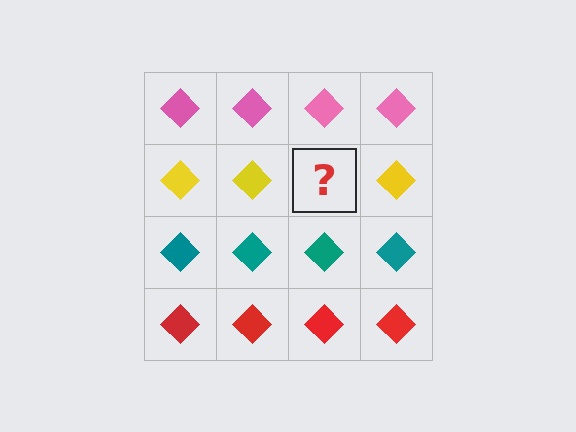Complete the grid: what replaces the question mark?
The question mark should be replaced with a yellow diamond.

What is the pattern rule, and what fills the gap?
The rule is that each row has a consistent color. The gap should be filled with a yellow diamond.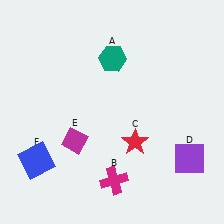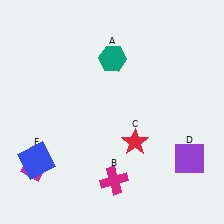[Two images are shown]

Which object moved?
The magenta diamond (E) moved left.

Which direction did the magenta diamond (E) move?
The magenta diamond (E) moved left.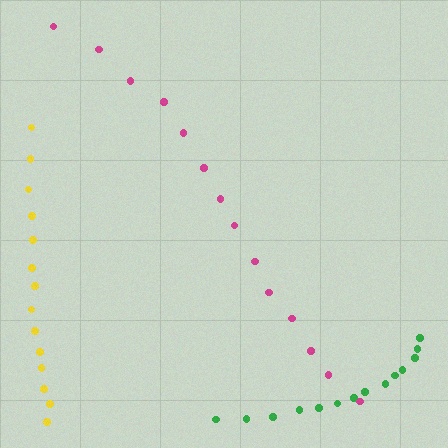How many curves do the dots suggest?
There are 3 distinct paths.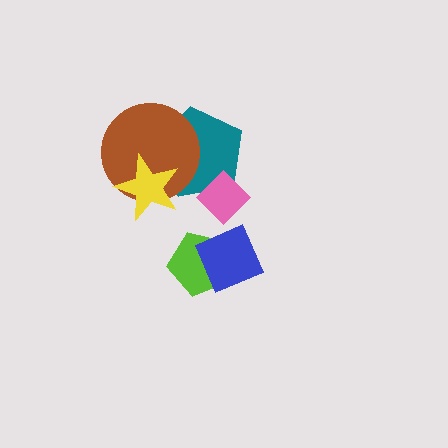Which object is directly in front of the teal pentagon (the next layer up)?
The pink diamond is directly in front of the teal pentagon.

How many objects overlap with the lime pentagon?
1 object overlaps with the lime pentagon.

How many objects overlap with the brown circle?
2 objects overlap with the brown circle.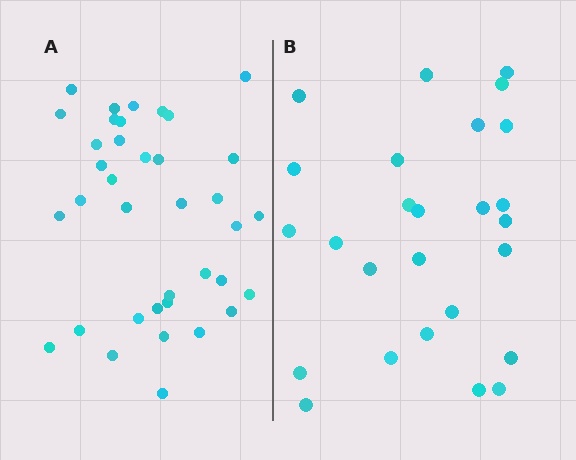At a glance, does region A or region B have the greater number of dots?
Region A (the left region) has more dots.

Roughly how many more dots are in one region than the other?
Region A has roughly 12 or so more dots than region B.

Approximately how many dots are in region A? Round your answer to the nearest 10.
About 40 dots. (The exact count is 37, which rounds to 40.)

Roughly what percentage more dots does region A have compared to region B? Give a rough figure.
About 40% more.